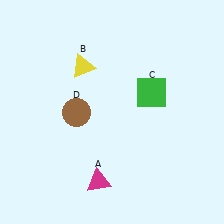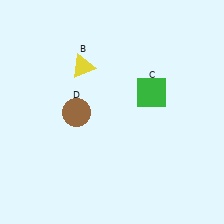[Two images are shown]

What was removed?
The magenta triangle (A) was removed in Image 2.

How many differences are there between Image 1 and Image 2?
There is 1 difference between the two images.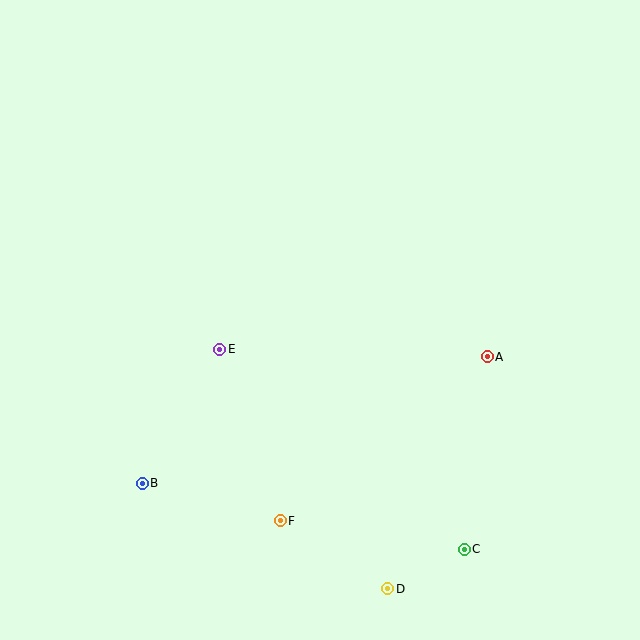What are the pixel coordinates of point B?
Point B is at (142, 483).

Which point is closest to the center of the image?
Point E at (220, 349) is closest to the center.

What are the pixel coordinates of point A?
Point A is at (487, 357).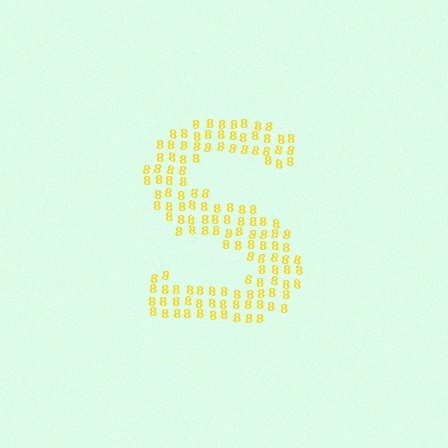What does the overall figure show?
The overall figure shows the letter S.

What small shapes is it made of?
It is made of small digit 8's.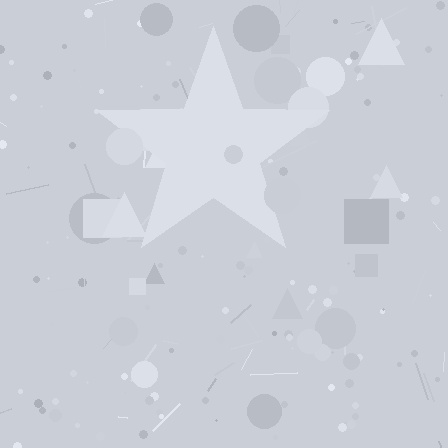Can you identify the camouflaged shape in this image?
The camouflaged shape is a star.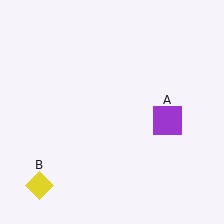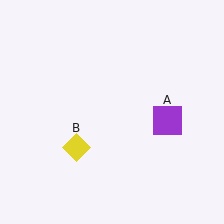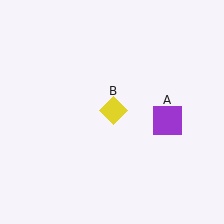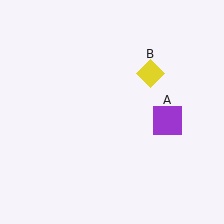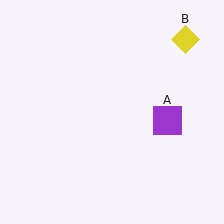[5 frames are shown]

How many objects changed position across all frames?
1 object changed position: yellow diamond (object B).